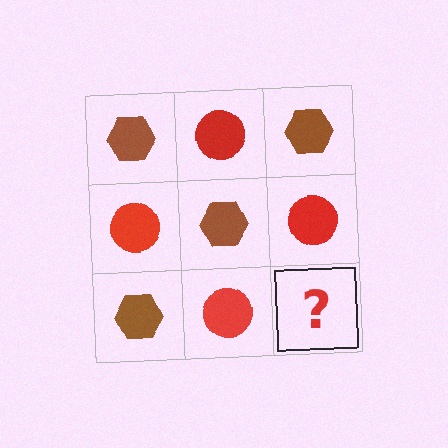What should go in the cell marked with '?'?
The missing cell should contain a brown hexagon.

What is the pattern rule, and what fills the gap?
The rule is that it alternates brown hexagon and red circle in a checkerboard pattern. The gap should be filled with a brown hexagon.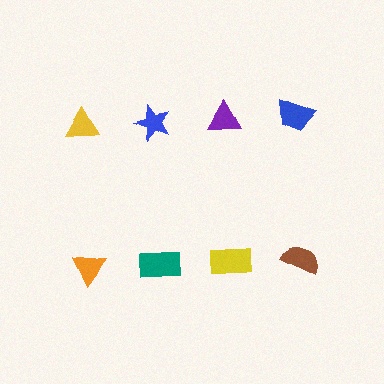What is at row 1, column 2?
A blue star.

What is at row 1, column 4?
A blue trapezoid.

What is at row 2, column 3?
A yellow rectangle.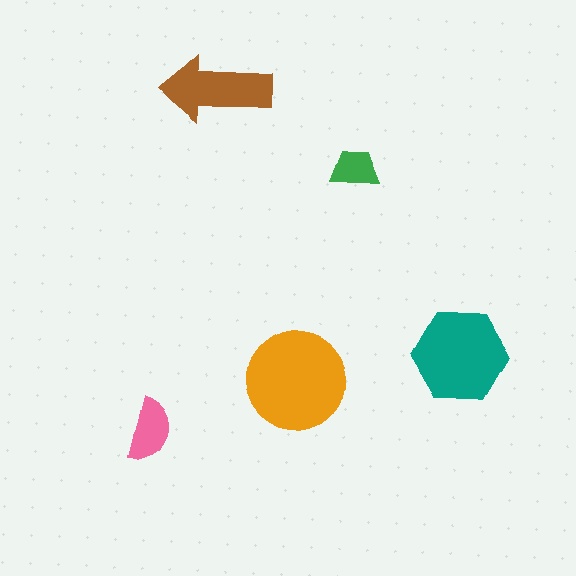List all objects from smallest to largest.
The green trapezoid, the pink semicircle, the brown arrow, the teal hexagon, the orange circle.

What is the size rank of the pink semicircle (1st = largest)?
4th.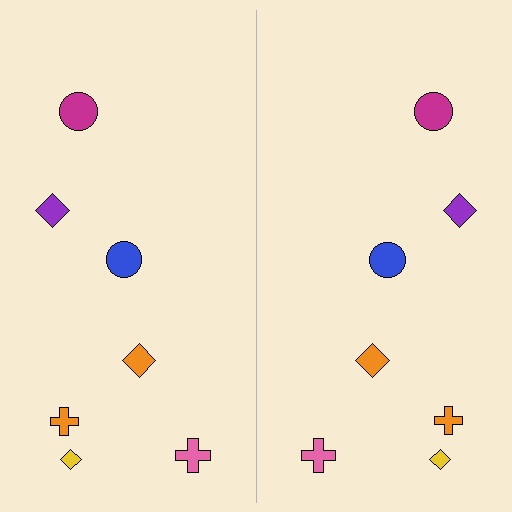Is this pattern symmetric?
Yes, this pattern has bilateral (reflection) symmetry.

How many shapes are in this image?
There are 14 shapes in this image.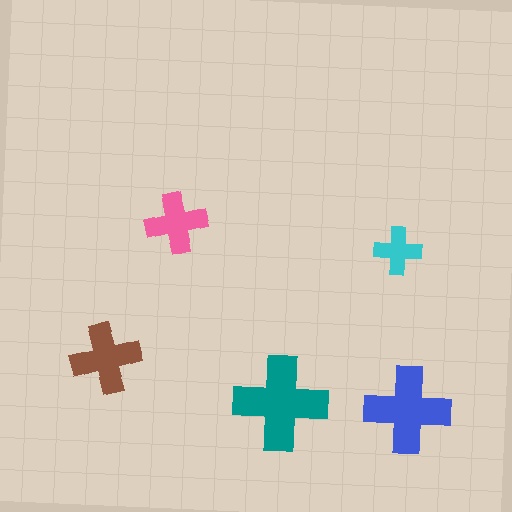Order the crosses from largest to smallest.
the teal one, the blue one, the brown one, the pink one, the cyan one.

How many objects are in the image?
There are 5 objects in the image.